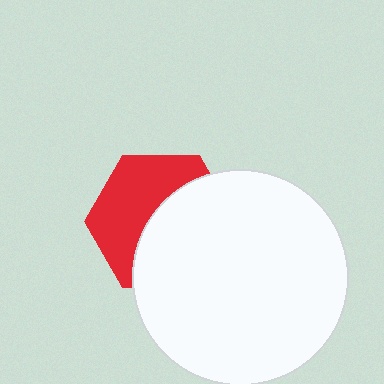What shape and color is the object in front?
The object in front is a white circle.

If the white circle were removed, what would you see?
You would see the complete red hexagon.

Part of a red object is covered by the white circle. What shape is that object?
It is a hexagon.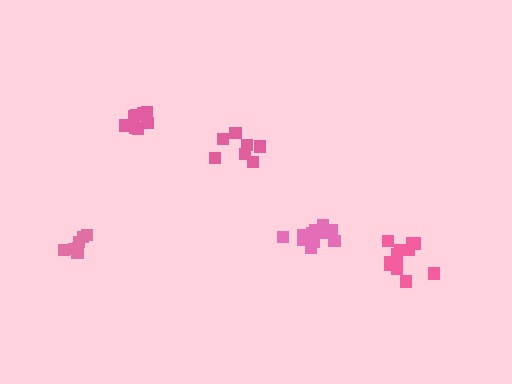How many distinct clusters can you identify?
There are 5 distinct clusters.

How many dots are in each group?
Group 1: 12 dots, Group 2: 13 dots, Group 3: 7 dots, Group 4: 7 dots, Group 5: 9 dots (48 total).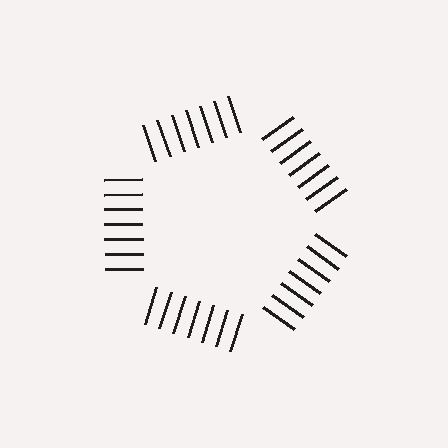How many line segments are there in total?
35 — 7 along each of the 5 edges.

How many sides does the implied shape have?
5 sides — the line-ends trace a pentagon.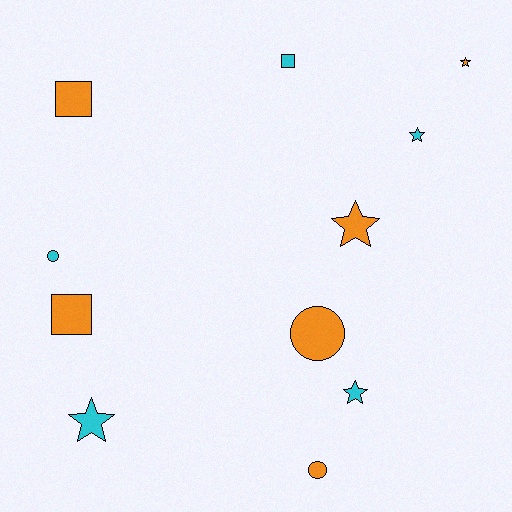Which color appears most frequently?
Orange, with 6 objects.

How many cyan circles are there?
There is 1 cyan circle.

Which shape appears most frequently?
Star, with 5 objects.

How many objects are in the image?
There are 11 objects.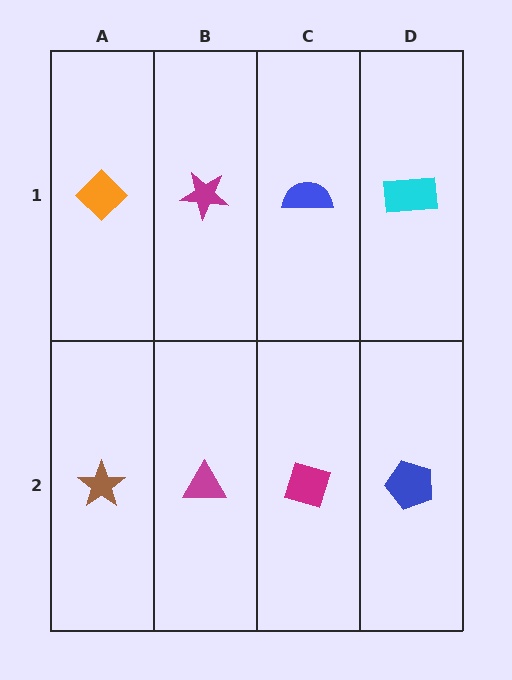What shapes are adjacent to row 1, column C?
A magenta diamond (row 2, column C), a magenta star (row 1, column B), a cyan rectangle (row 1, column D).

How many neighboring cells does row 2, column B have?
3.